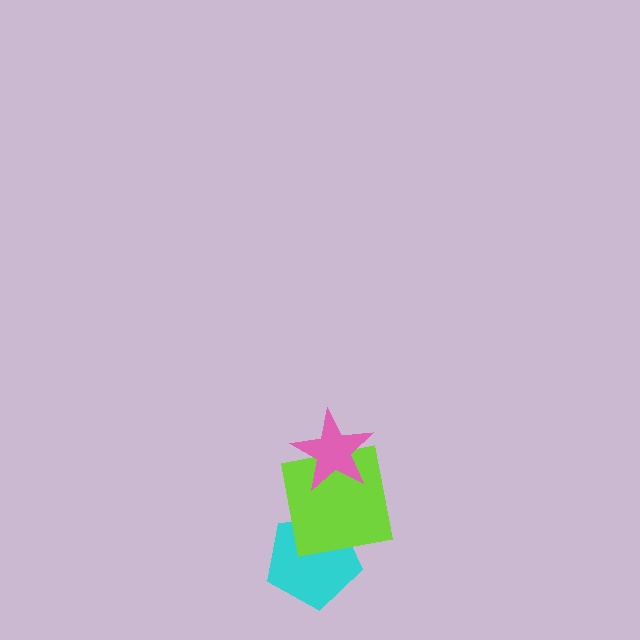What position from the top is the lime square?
The lime square is 2nd from the top.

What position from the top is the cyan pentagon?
The cyan pentagon is 3rd from the top.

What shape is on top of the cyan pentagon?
The lime square is on top of the cyan pentagon.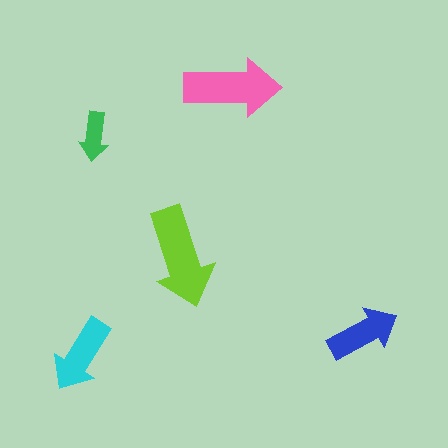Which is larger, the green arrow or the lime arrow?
The lime one.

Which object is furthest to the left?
The cyan arrow is leftmost.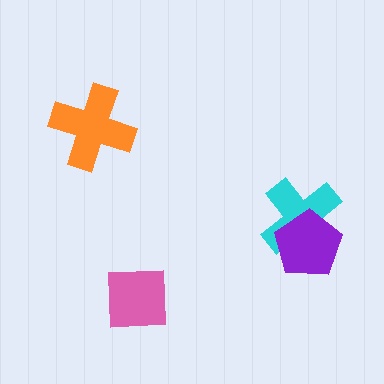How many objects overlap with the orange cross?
0 objects overlap with the orange cross.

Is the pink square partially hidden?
No, no other shape covers it.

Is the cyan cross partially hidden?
Yes, it is partially covered by another shape.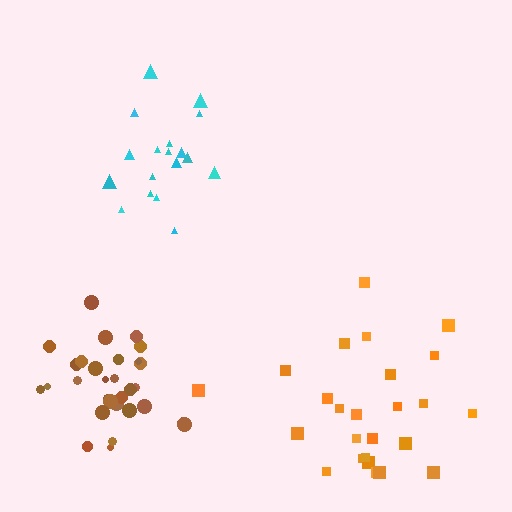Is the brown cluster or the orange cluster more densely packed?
Brown.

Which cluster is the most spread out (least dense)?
Orange.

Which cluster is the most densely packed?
Brown.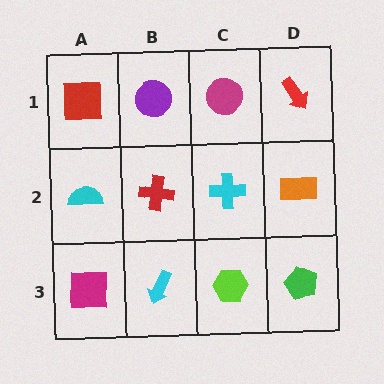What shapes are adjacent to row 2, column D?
A red arrow (row 1, column D), a green pentagon (row 3, column D), a cyan cross (row 2, column C).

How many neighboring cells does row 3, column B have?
3.